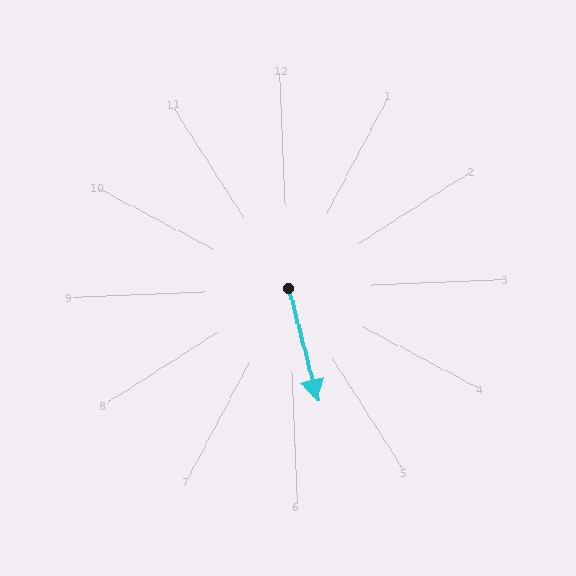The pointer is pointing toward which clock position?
Roughly 6 o'clock.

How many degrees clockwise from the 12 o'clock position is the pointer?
Approximately 168 degrees.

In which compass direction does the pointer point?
South.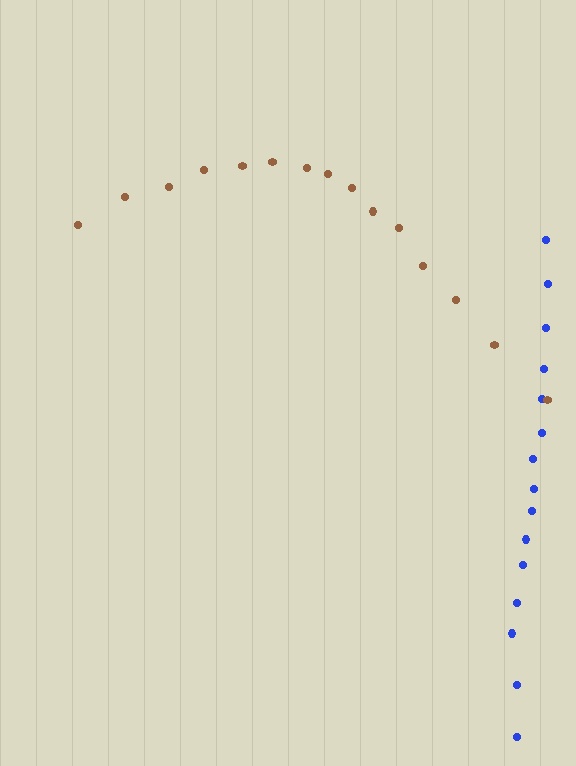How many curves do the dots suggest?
There are 2 distinct paths.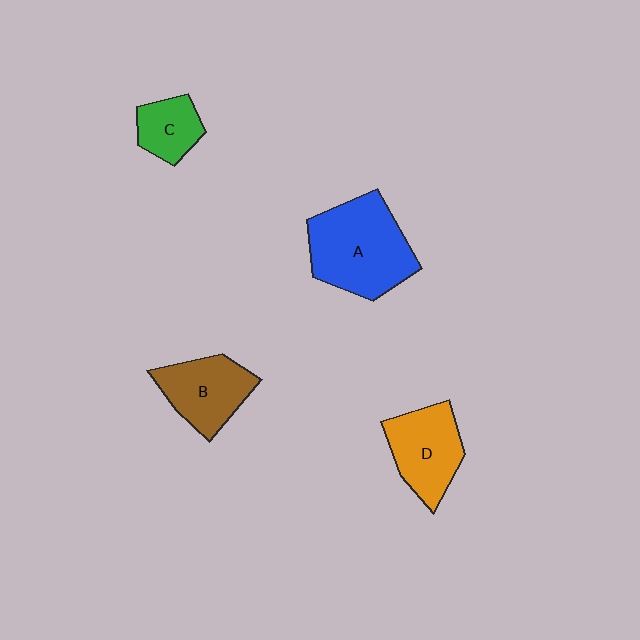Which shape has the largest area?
Shape A (blue).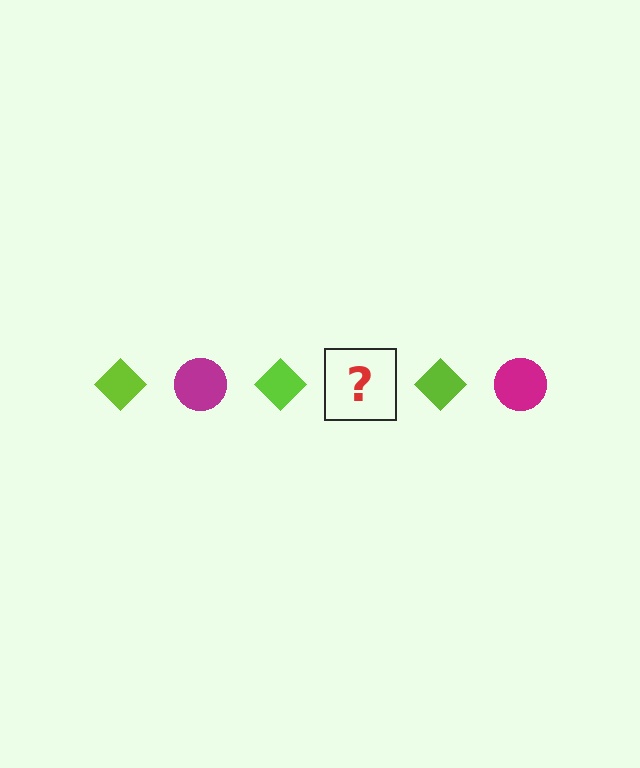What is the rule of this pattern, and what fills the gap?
The rule is that the pattern alternates between lime diamond and magenta circle. The gap should be filled with a magenta circle.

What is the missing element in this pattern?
The missing element is a magenta circle.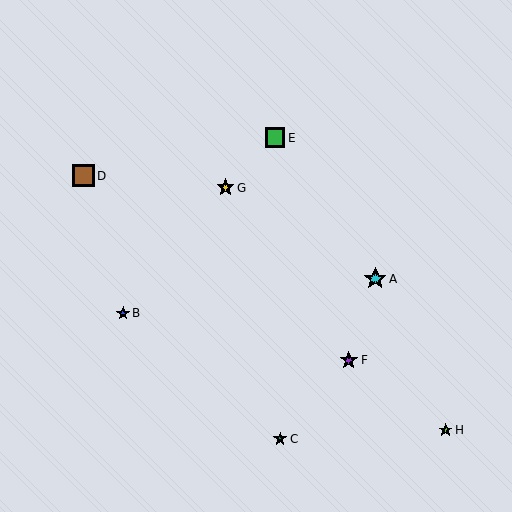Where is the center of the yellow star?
The center of the yellow star is at (226, 188).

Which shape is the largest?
The cyan star (labeled A) is the largest.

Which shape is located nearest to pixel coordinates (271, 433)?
The teal star (labeled C) at (280, 439) is nearest to that location.